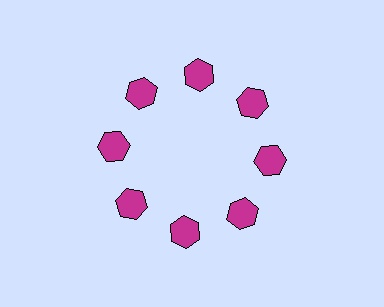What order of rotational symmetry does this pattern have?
This pattern has 8-fold rotational symmetry.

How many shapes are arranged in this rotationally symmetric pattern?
There are 8 shapes, arranged in 8 groups of 1.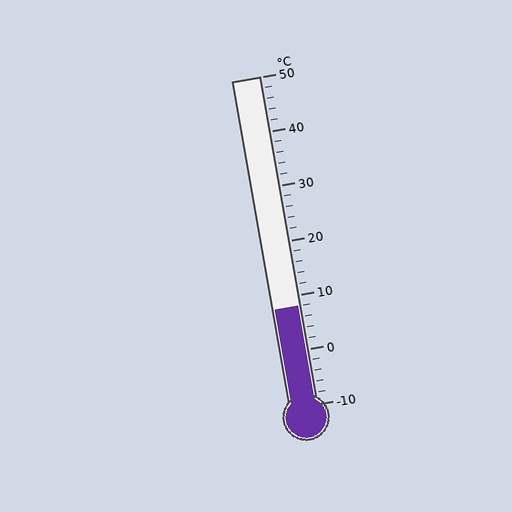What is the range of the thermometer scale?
The thermometer scale ranges from -10°C to 50°C.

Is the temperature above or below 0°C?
The temperature is above 0°C.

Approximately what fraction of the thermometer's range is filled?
The thermometer is filled to approximately 30% of its range.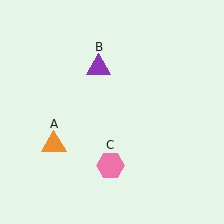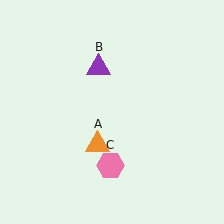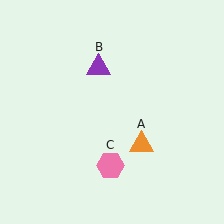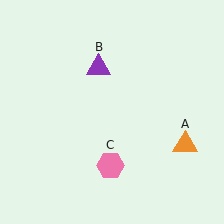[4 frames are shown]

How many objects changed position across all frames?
1 object changed position: orange triangle (object A).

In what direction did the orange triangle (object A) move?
The orange triangle (object A) moved right.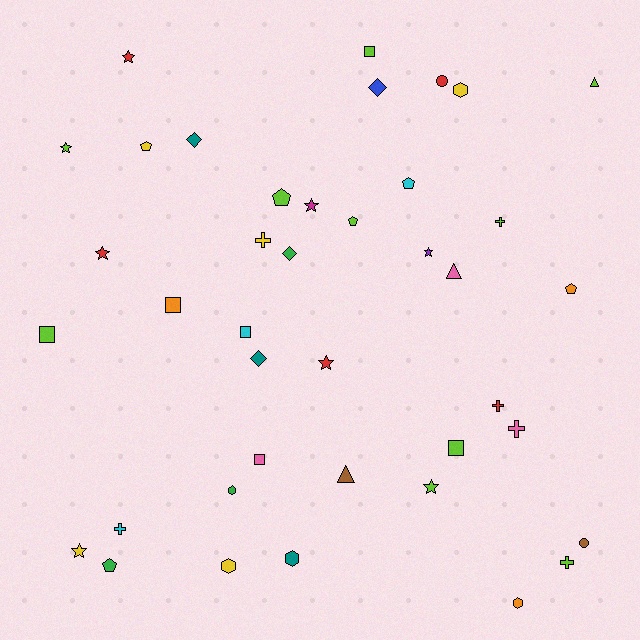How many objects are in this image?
There are 40 objects.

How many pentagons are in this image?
There are 6 pentagons.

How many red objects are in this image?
There are 5 red objects.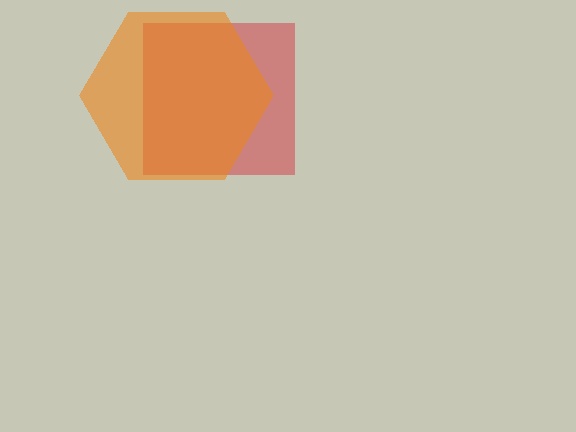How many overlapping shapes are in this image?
There are 2 overlapping shapes in the image.